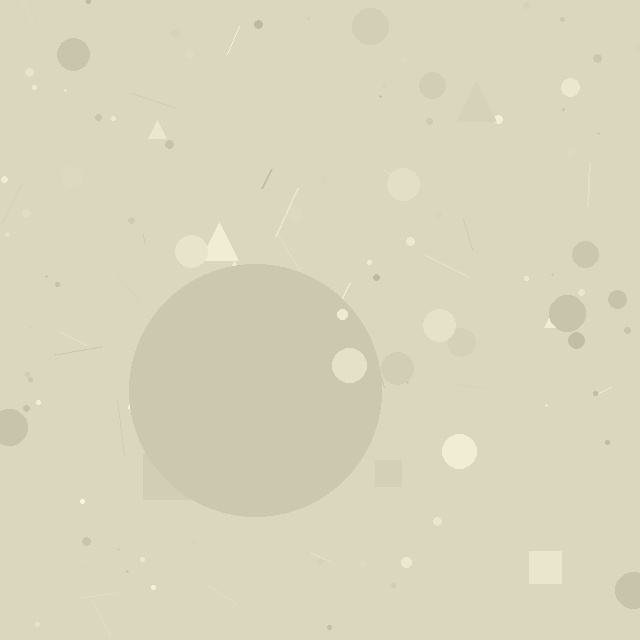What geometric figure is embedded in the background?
A circle is embedded in the background.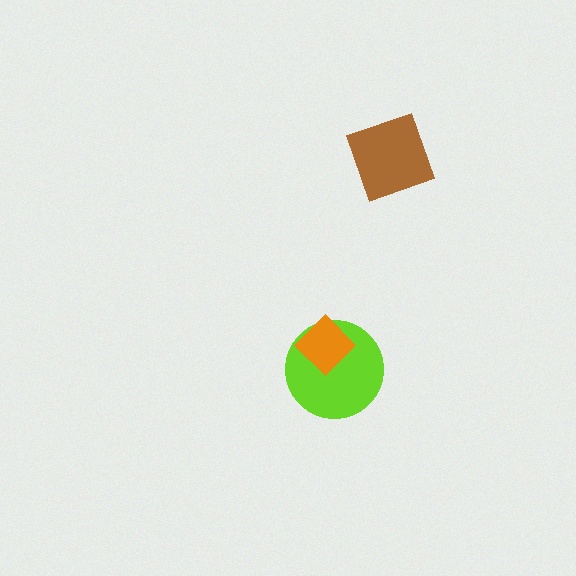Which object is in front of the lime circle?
The orange diamond is in front of the lime circle.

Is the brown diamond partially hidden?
No, no other shape covers it.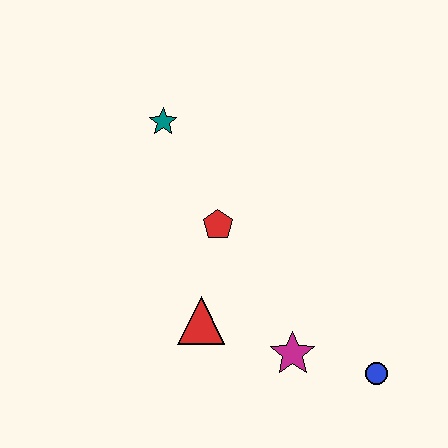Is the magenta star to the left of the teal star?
No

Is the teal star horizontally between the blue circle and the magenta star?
No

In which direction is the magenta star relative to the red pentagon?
The magenta star is below the red pentagon.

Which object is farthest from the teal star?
The blue circle is farthest from the teal star.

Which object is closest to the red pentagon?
The red triangle is closest to the red pentagon.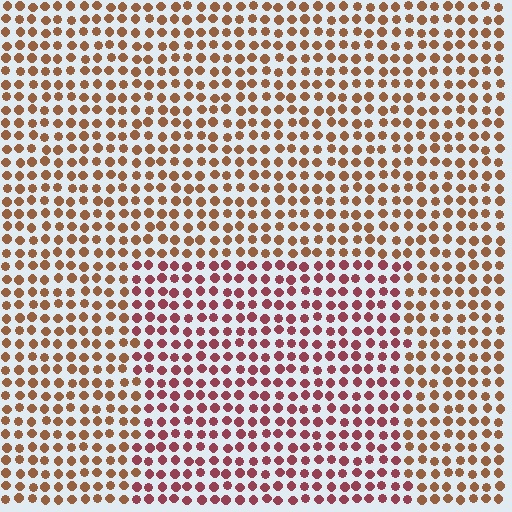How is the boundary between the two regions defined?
The boundary is defined purely by a slight shift in hue (about 36 degrees). Spacing, size, and orientation are identical on both sides.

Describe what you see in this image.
The image is filled with small brown elements in a uniform arrangement. A rectangle-shaped region is visible where the elements are tinted to a slightly different hue, forming a subtle color boundary.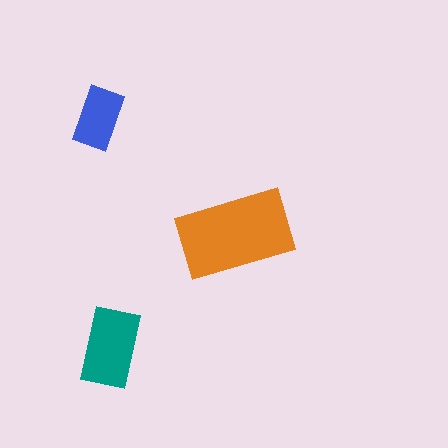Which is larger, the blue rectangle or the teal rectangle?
The teal one.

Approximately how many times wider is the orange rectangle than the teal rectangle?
About 1.5 times wider.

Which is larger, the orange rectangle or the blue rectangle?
The orange one.